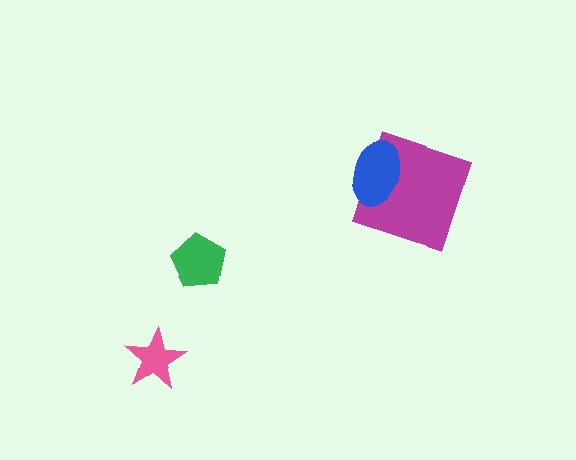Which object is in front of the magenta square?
The blue ellipse is in front of the magenta square.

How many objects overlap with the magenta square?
1 object overlaps with the magenta square.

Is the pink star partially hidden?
No, no other shape covers it.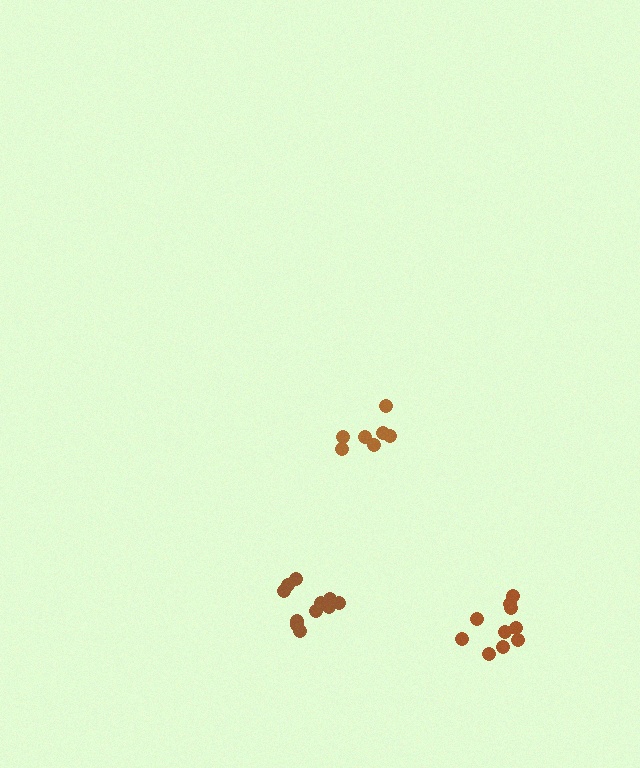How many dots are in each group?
Group 1: 11 dots, Group 2: 10 dots, Group 3: 7 dots (28 total).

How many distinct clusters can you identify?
There are 3 distinct clusters.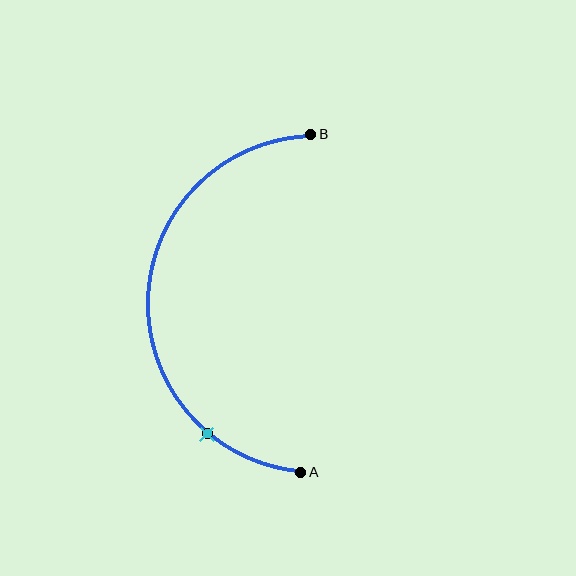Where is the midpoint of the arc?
The arc midpoint is the point on the curve farthest from the straight line joining A and B. It sits to the left of that line.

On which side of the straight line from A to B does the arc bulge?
The arc bulges to the left of the straight line connecting A and B.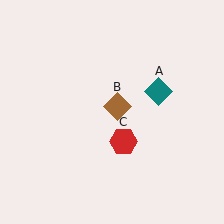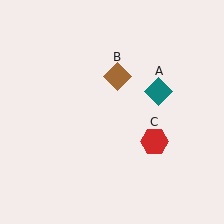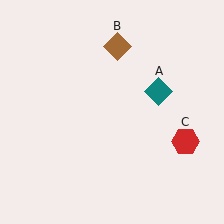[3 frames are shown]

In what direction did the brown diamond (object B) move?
The brown diamond (object B) moved up.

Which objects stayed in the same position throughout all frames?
Teal diamond (object A) remained stationary.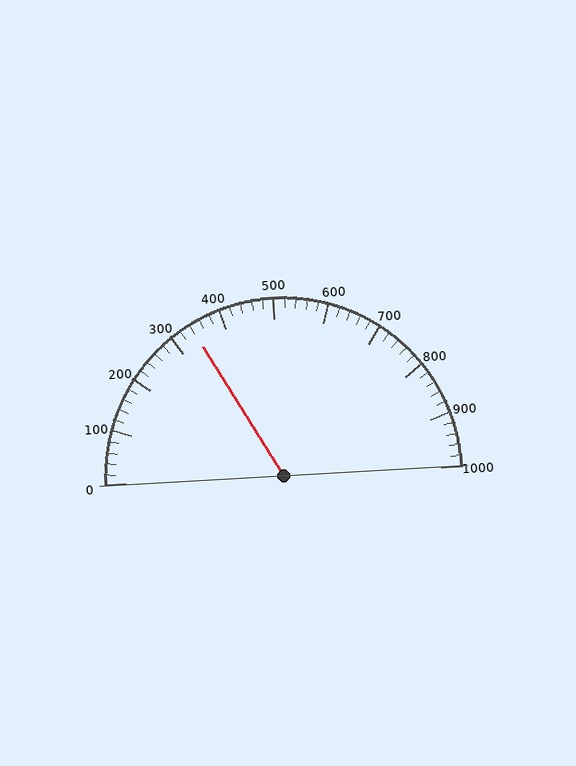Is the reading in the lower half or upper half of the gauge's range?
The reading is in the lower half of the range (0 to 1000).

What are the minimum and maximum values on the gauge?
The gauge ranges from 0 to 1000.